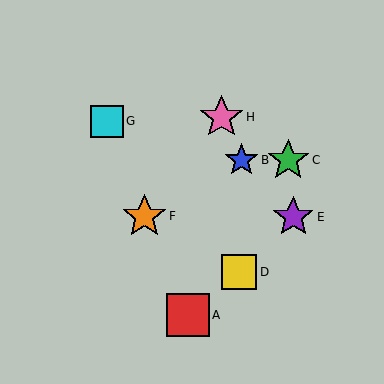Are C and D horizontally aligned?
No, C is at y≈160 and D is at y≈272.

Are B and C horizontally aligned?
Yes, both are at y≈160.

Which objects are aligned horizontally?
Objects B, C are aligned horizontally.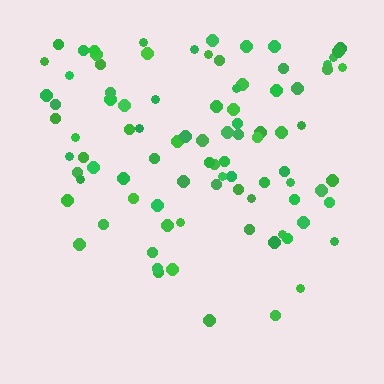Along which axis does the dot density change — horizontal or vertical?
Vertical.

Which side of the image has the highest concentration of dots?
The top.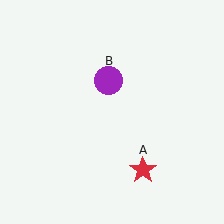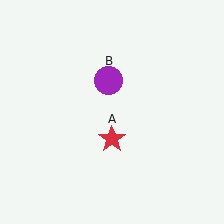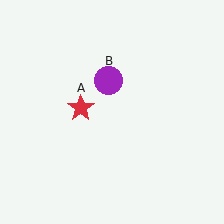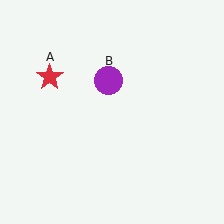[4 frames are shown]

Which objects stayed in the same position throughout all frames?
Purple circle (object B) remained stationary.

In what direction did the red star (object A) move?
The red star (object A) moved up and to the left.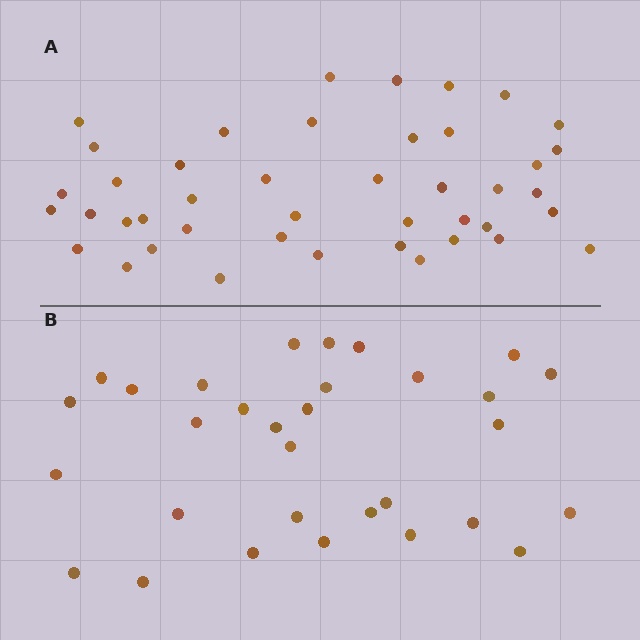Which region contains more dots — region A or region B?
Region A (the top region) has more dots.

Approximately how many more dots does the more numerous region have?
Region A has roughly 12 or so more dots than region B.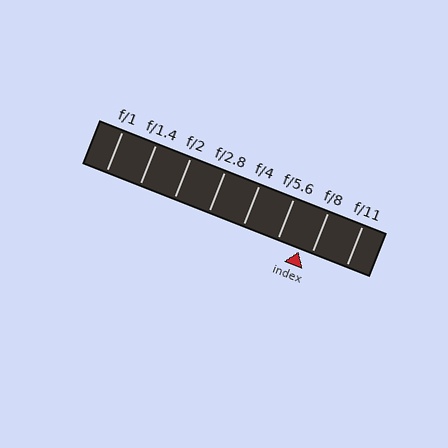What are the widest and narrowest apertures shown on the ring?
The widest aperture shown is f/1 and the narrowest is f/11.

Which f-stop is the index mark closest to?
The index mark is closest to f/8.